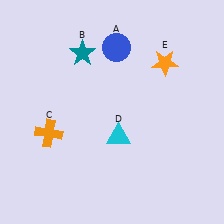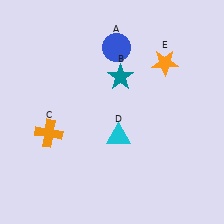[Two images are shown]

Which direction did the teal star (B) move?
The teal star (B) moved right.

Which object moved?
The teal star (B) moved right.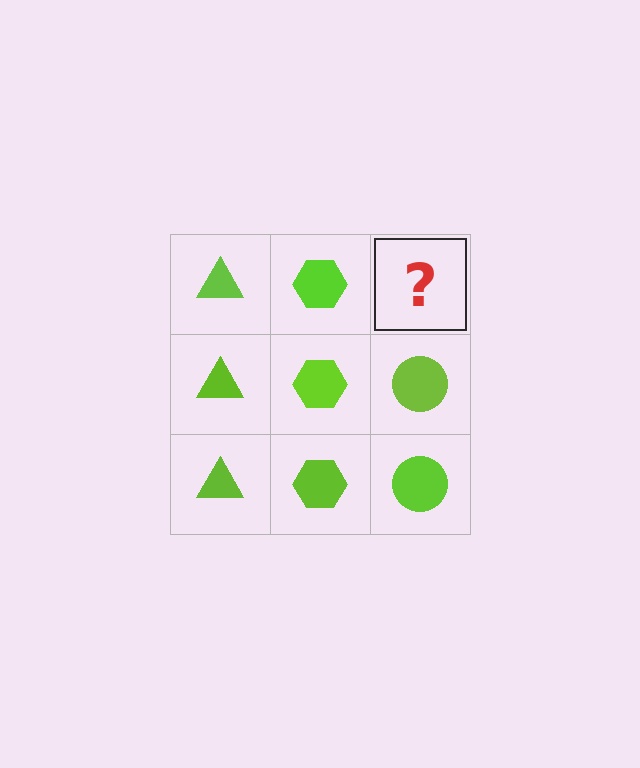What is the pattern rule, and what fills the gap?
The rule is that each column has a consistent shape. The gap should be filled with a lime circle.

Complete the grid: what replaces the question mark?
The question mark should be replaced with a lime circle.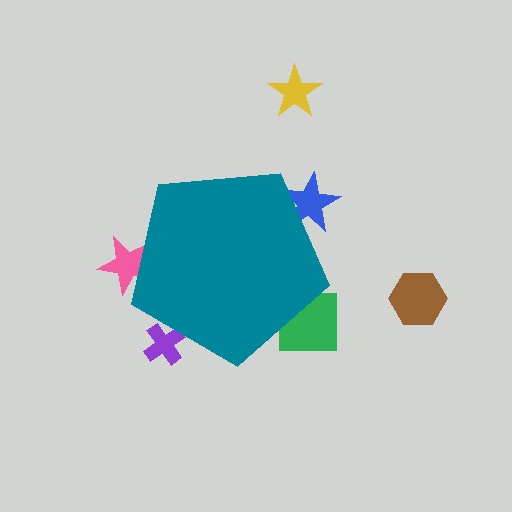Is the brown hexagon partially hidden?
No, the brown hexagon is fully visible.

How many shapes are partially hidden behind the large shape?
4 shapes are partially hidden.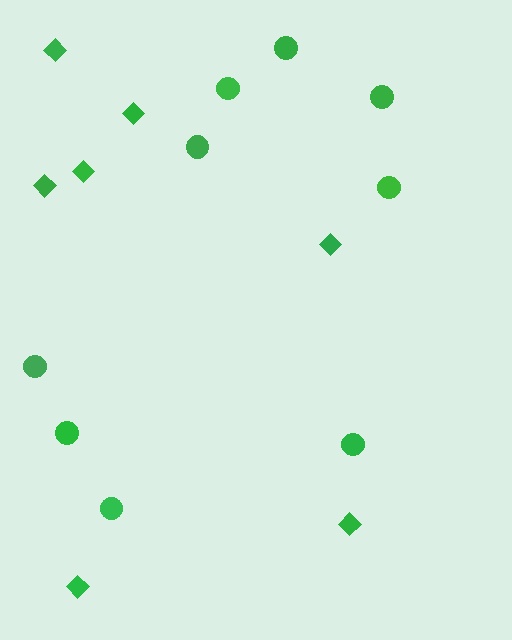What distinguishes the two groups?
There are 2 groups: one group of circles (9) and one group of diamonds (7).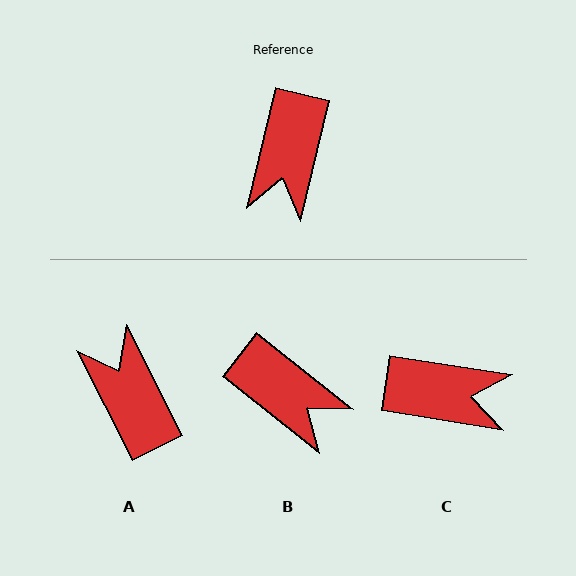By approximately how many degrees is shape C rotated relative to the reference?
Approximately 94 degrees counter-clockwise.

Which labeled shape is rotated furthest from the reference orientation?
A, about 140 degrees away.